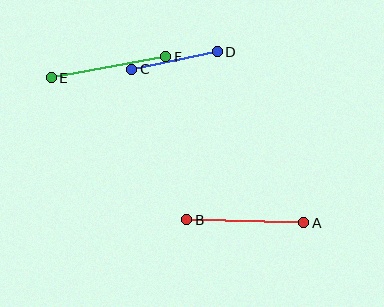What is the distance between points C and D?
The distance is approximately 87 pixels.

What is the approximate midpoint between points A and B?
The midpoint is at approximately (245, 221) pixels.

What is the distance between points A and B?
The distance is approximately 117 pixels.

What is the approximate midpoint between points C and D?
The midpoint is at approximately (174, 61) pixels.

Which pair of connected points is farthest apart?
Points A and B are farthest apart.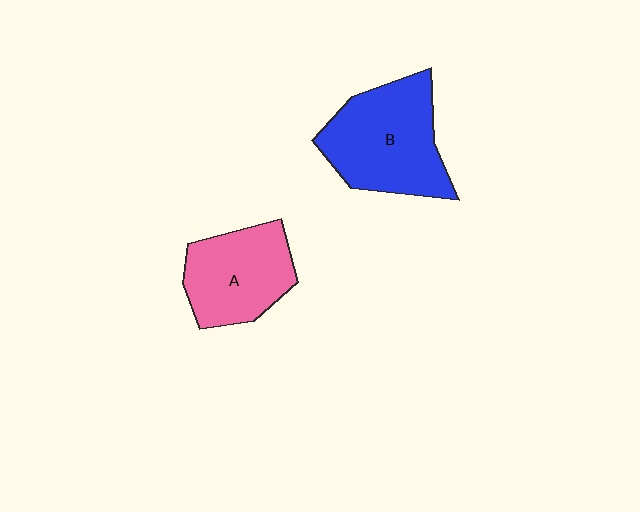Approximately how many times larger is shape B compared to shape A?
Approximately 1.3 times.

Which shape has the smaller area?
Shape A (pink).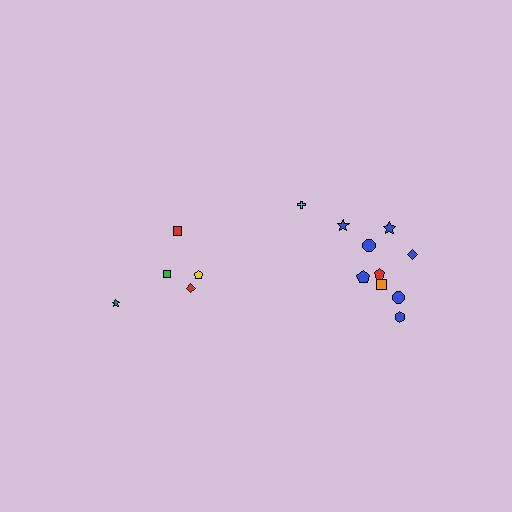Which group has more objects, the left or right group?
The right group.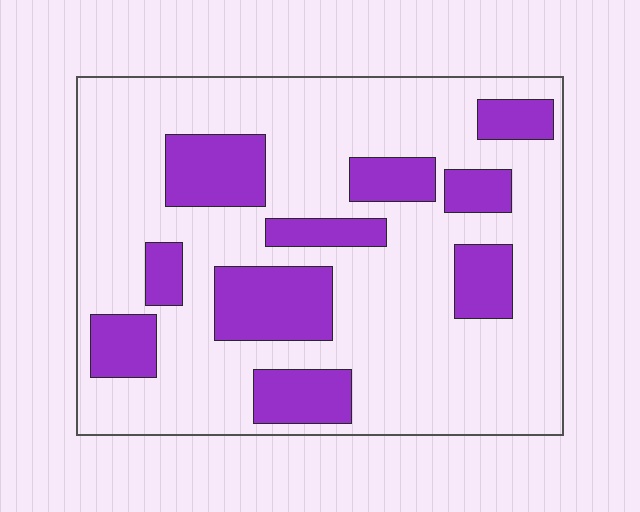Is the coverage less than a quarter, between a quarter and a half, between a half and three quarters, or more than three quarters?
Between a quarter and a half.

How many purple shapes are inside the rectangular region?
10.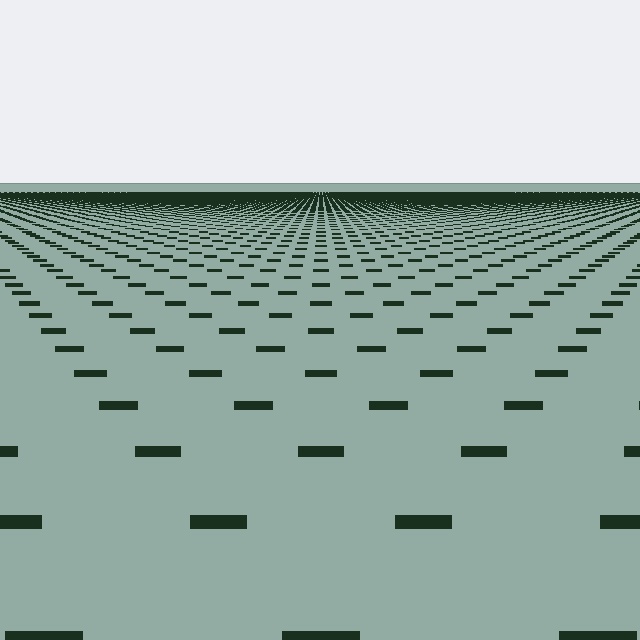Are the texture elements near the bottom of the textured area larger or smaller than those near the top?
Larger. Near the bottom, elements are closer to the viewer and appear at a bigger on-screen size.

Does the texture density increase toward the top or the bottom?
Density increases toward the top.